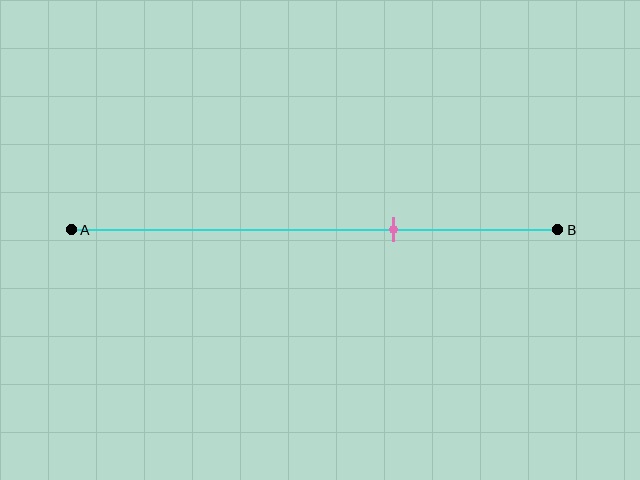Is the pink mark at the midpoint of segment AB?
No, the mark is at about 65% from A, not at the 50% midpoint.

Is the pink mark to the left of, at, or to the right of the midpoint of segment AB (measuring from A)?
The pink mark is to the right of the midpoint of segment AB.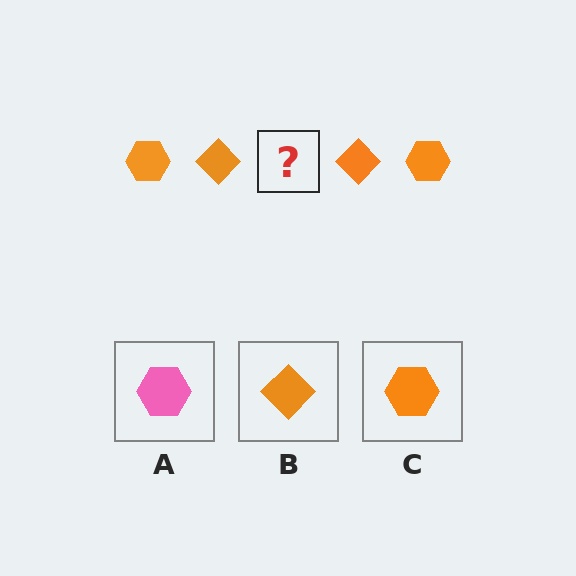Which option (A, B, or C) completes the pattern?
C.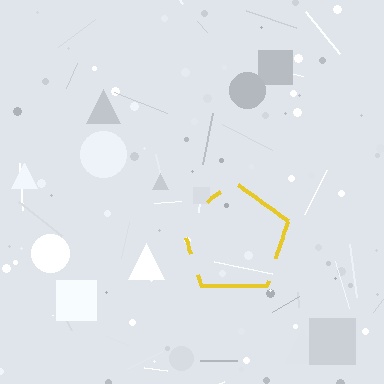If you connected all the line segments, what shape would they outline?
They would outline a pentagon.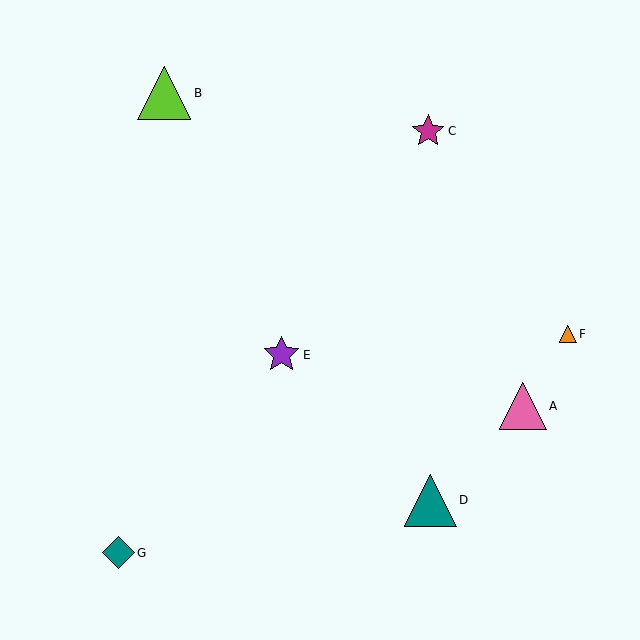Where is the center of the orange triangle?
The center of the orange triangle is at (568, 334).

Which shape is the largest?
The lime triangle (labeled B) is the largest.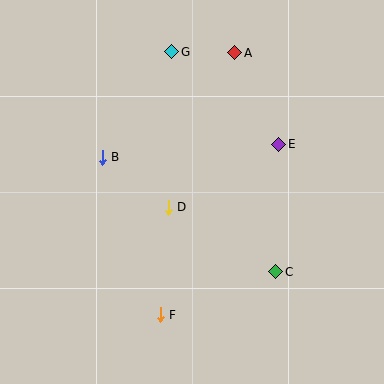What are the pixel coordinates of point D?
Point D is at (168, 207).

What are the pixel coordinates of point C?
Point C is at (276, 272).